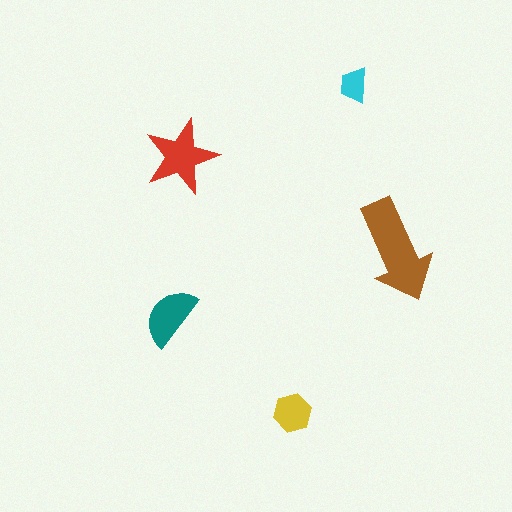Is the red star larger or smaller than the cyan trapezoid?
Larger.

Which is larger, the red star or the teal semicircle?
The red star.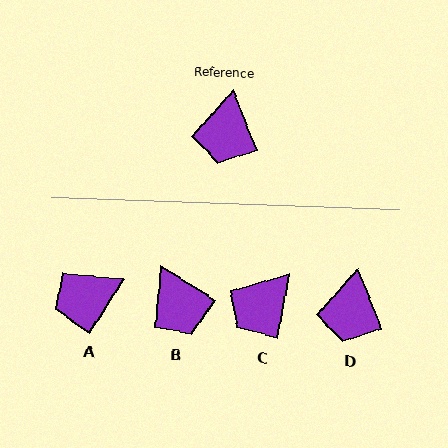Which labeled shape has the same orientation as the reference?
D.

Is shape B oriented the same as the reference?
No, it is off by about 36 degrees.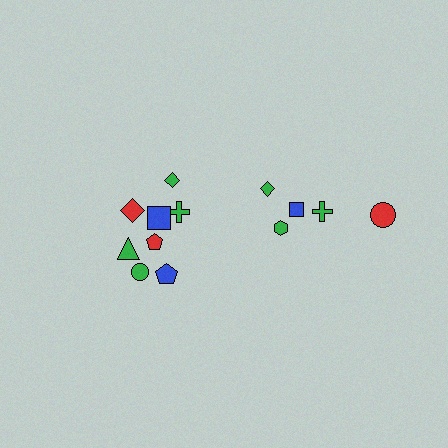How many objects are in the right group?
There are 5 objects.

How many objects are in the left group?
There are 8 objects.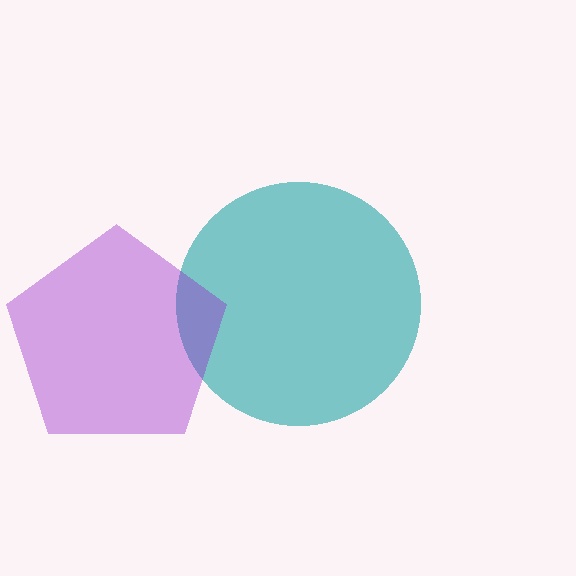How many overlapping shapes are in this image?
There are 2 overlapping shapes in the image.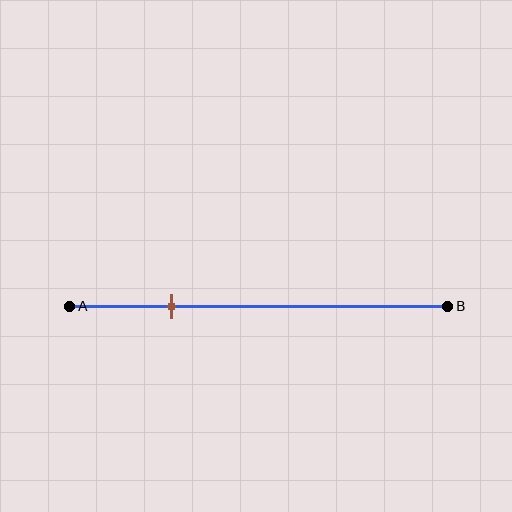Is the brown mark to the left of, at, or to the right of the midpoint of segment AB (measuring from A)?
The brown mark is to the left of the midpoint of segment AB.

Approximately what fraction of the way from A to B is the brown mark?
The brown mark is approximately 25% of the way from A to B.